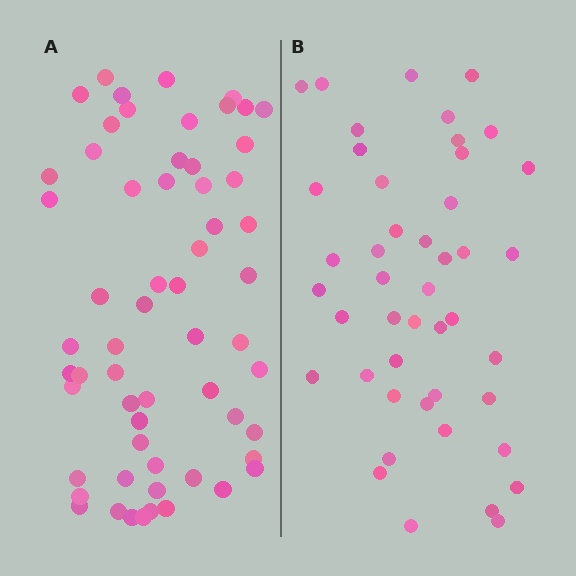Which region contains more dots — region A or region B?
Region A (the left region) has more dots.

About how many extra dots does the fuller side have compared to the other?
Region A has approximately 15 more dots than region B.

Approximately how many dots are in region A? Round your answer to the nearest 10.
About 60 dots.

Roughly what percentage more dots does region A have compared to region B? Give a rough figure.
About 35% more.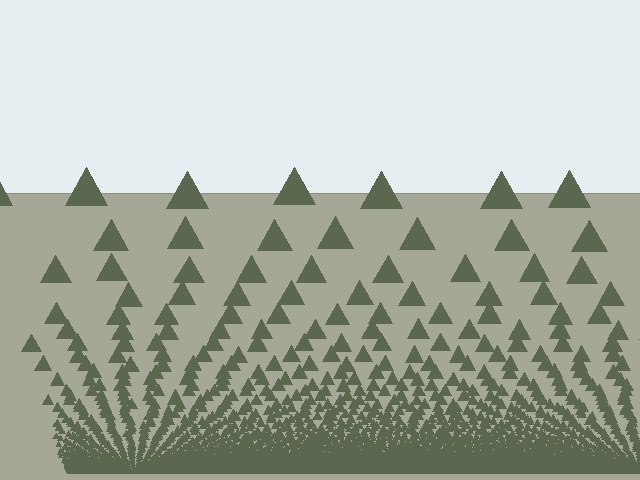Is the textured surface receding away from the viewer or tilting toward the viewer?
The surface appears to tilt toward the viewer. Texture elements get larger and sparser toward the top.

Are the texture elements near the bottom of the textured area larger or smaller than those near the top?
Smaller. The gradient is inverted — elements near the bottom are smaller and denser.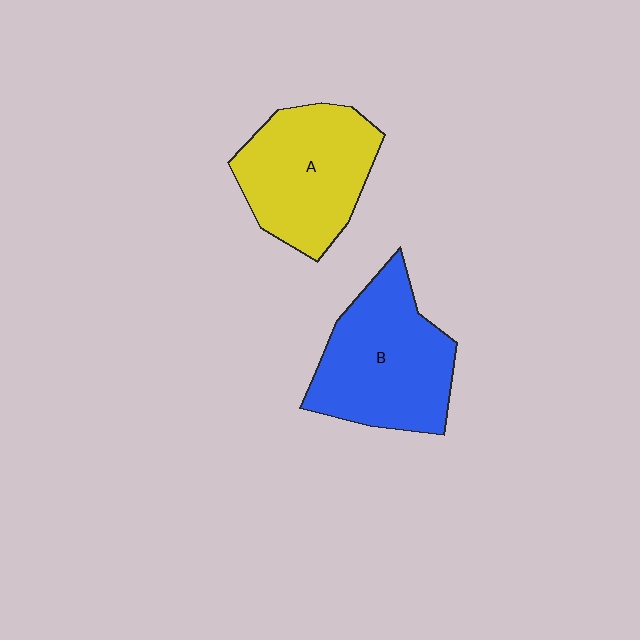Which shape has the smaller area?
Shape A (yellow).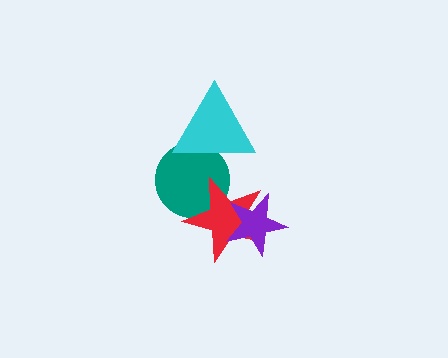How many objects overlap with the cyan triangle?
1 object overlaps with the cyan triangle.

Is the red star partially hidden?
Yes, it is partially covered by another shape.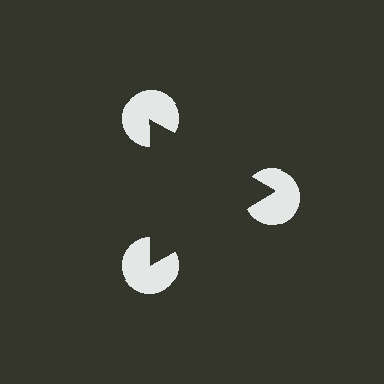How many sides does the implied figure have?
3 sides.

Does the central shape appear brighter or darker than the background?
It typically appears slightly darker than the background, even though no actual brightness change is drawn.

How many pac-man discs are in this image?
There are 3 — one at each vertex of the illusory triangle.